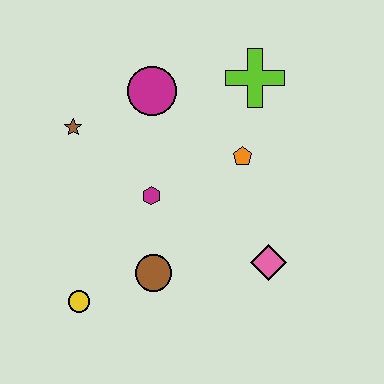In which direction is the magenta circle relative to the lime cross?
The magenta circle is to the left of the lime cross.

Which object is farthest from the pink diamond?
The brown star is farthest from the pink diamond.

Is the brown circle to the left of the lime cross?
Yes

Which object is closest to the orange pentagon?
The lime cross is closest to the orange pentagon.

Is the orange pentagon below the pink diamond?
No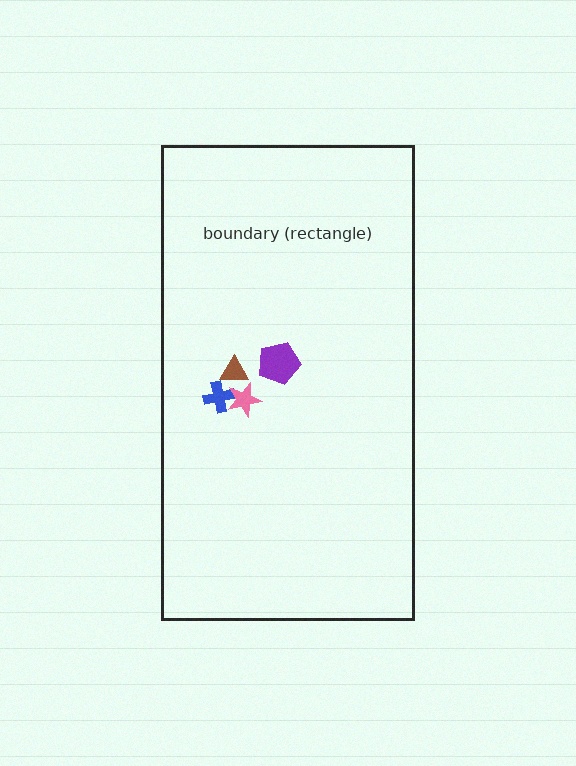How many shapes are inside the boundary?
4 inside, 0 outside.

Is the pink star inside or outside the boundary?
Inside.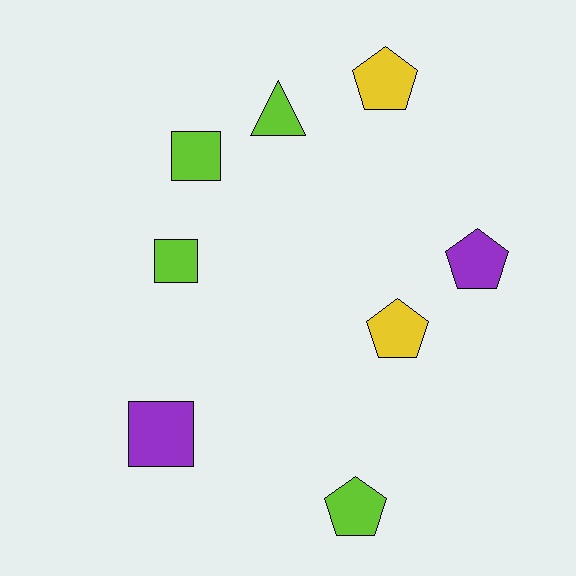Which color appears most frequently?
Lime, with 4 objects.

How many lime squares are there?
There are 2 lime squares.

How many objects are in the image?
There are 8 objects.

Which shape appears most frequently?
Pentagon, with 4 objects.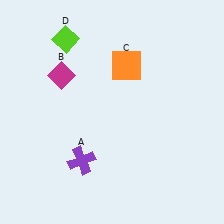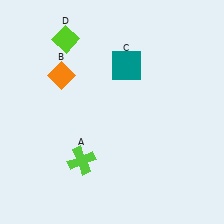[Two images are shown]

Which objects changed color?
A changed from purple to lime. B changed from magenta to orange. C changed from orange to teal.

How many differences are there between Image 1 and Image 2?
There are 3 differences between the two images.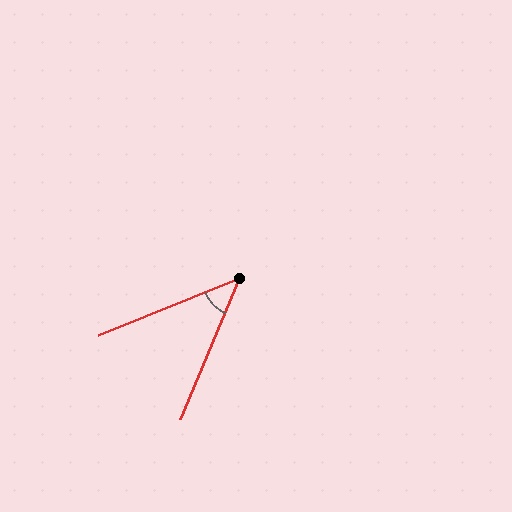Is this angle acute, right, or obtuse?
It is acute.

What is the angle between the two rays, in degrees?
Approximately 45 degrees.